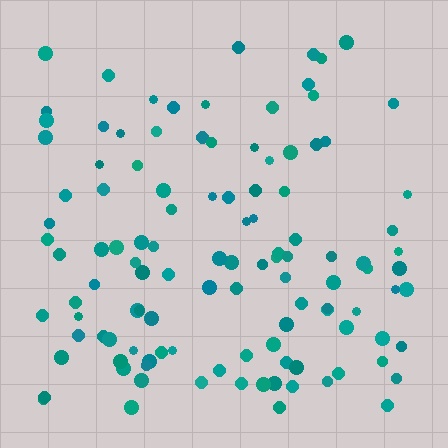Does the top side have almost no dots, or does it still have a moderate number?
Still a moderate number, just noticeably fewer than the bottom.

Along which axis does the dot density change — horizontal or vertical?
Vertical.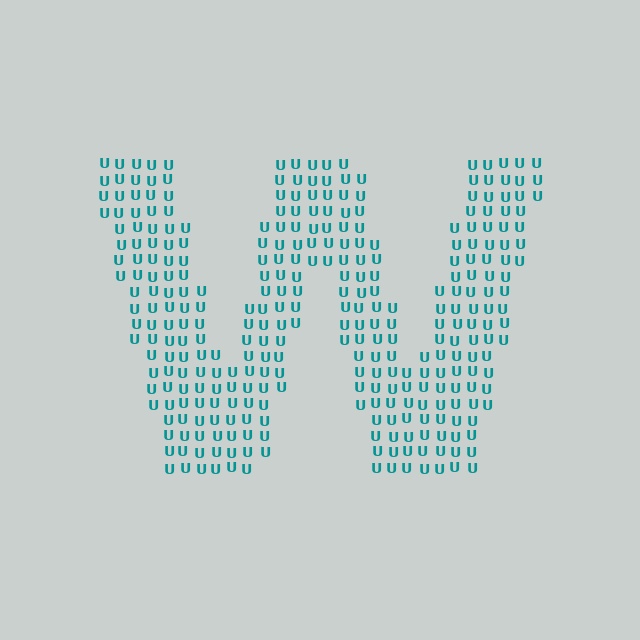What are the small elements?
The small elements are letter U's.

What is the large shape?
The large shape is the letter W.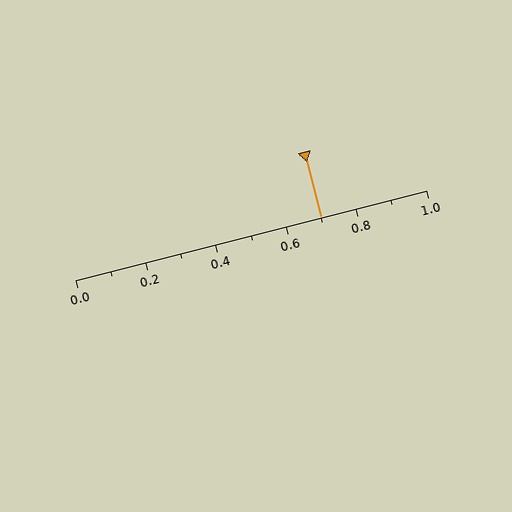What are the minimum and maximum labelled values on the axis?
The axis runs from 0.0 to 1.0.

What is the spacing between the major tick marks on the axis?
The major ticks are spaced 0.2 apart.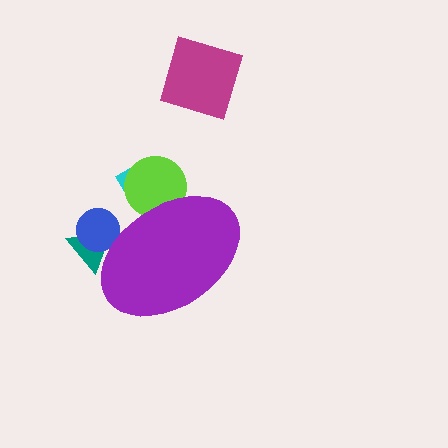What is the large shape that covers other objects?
A purple ellipse.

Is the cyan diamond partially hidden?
Yes, the cyan diamond is partially hidden behind the purple ellipse.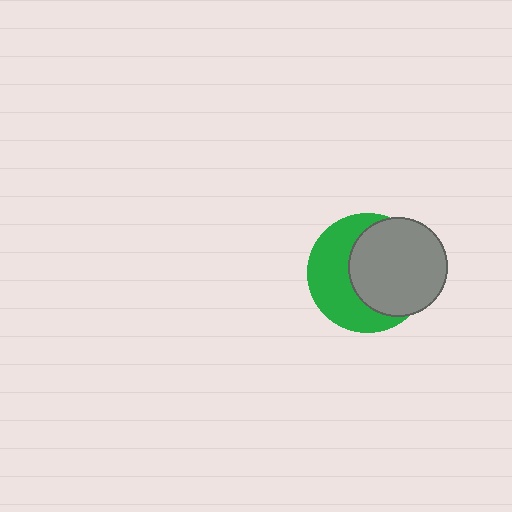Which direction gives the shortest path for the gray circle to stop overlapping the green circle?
Moving right gives the shortest separation.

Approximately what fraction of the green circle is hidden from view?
Roughly 53% of the green circle is hidden behind the gray circle.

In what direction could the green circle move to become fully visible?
The green circle could move left. That would shift it out from behind the gray circle entirely.